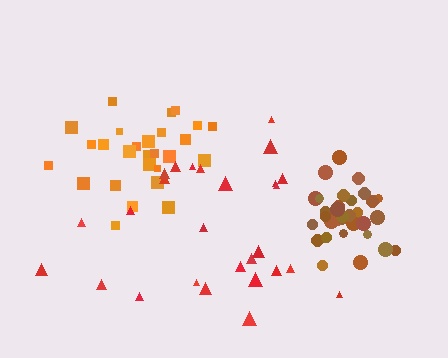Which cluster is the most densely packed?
Brown.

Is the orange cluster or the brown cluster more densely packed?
Brown.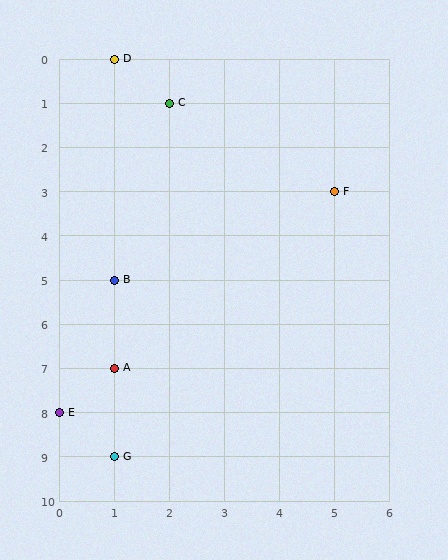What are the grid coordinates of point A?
Point A is at grid coordinates (1, 7).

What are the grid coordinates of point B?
Point B is at grid coordinates (1, 5).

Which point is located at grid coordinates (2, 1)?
Point C is at (2, 1).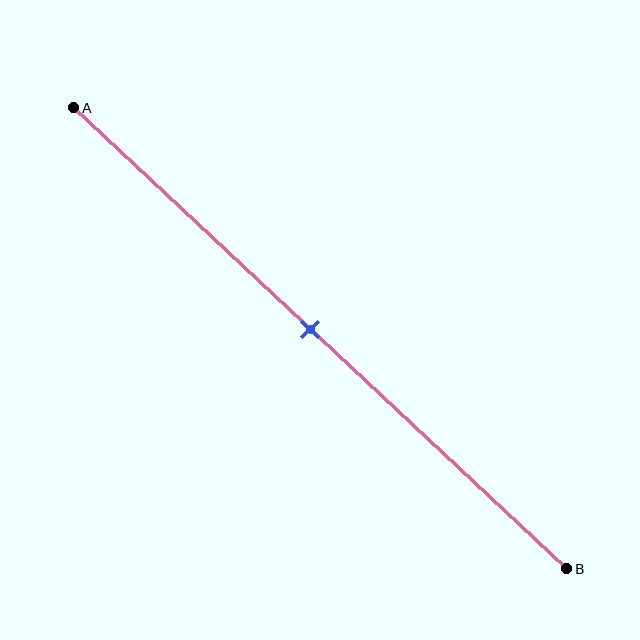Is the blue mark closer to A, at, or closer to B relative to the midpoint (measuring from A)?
The blue mark is approximately at the midpoint of segment AB.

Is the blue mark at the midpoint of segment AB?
Yes, the mark is approximately at the midpoint.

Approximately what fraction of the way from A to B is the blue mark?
The blue mark is approximately 50% of the way from A to B.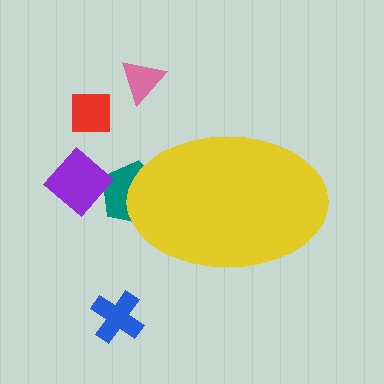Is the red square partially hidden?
No, the red square is fully visible.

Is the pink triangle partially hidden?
No, the pink triangle is fully visible.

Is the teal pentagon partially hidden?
Yes, the teal pentagon is partially hidden behind the yellow ellipse.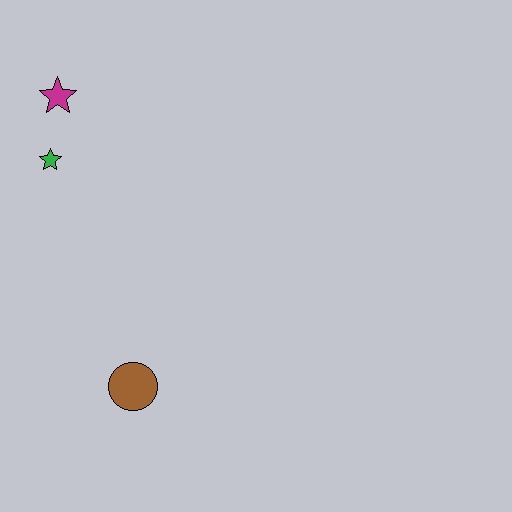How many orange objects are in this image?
There are no orange objects.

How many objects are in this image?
There are 3 objects.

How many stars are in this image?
There are 2 stars.